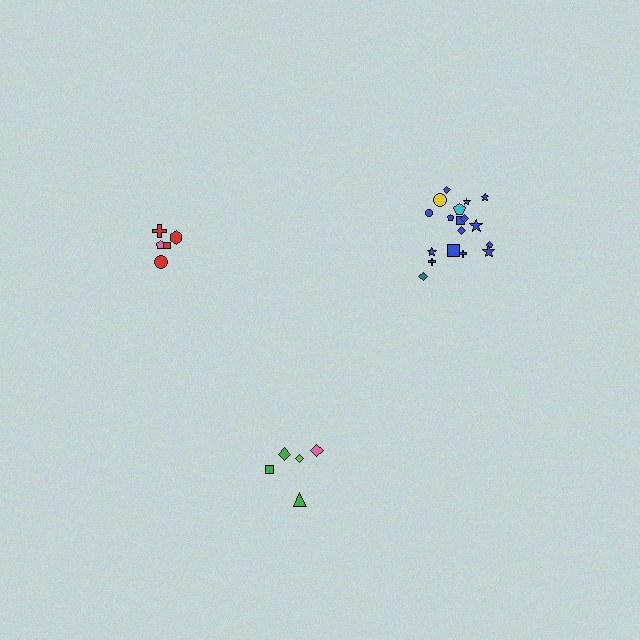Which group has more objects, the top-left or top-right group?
The top-right group.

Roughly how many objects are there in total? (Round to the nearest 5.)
Roughly 30 objects in total.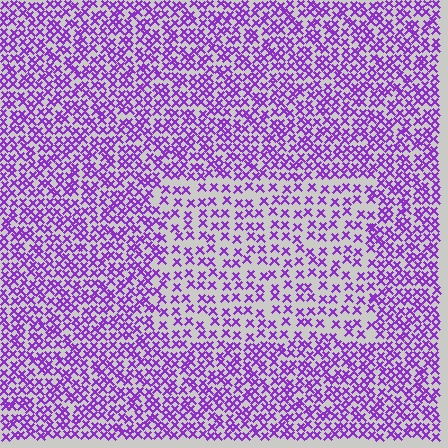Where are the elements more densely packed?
The elements are more densely packed outside the rectangle boundary.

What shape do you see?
I see a rectangle.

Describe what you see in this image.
The image contains small purple elements arranged at two different densities. A rectangle-shaped region is visible where the elements are less densely packed than the surrounding area.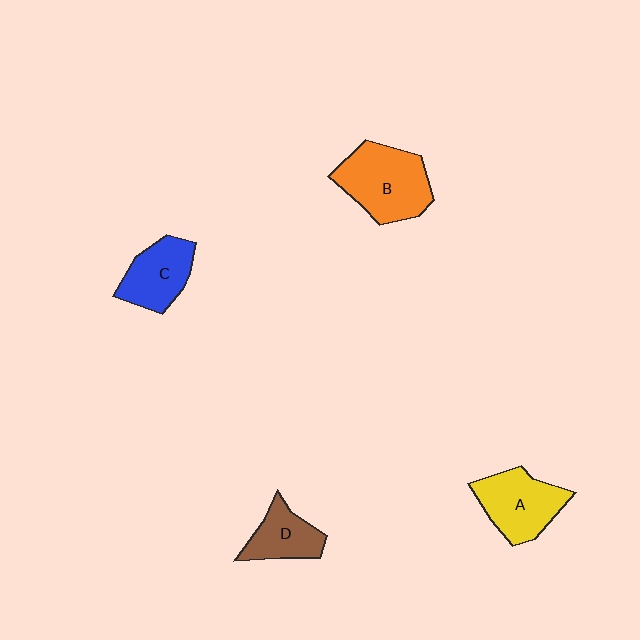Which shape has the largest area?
Shape B (orange).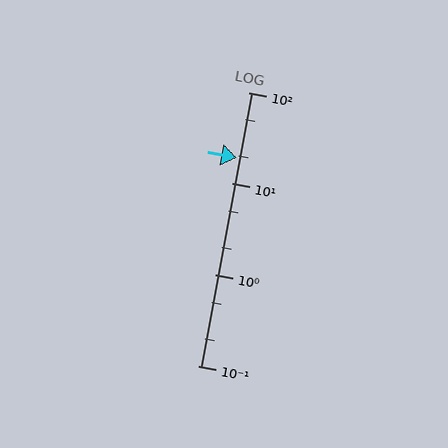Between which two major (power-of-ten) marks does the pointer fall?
The pointer is between 10 and 100.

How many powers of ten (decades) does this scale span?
The scale spans 3 decades, from 0.1 to 100.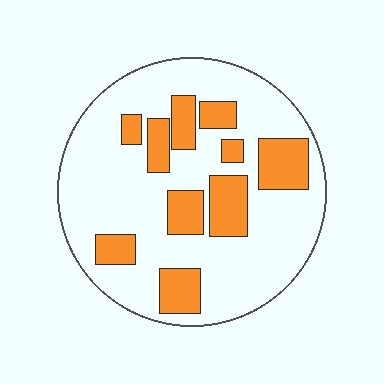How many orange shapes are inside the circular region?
10.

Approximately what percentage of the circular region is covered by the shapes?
Approximately 25%.